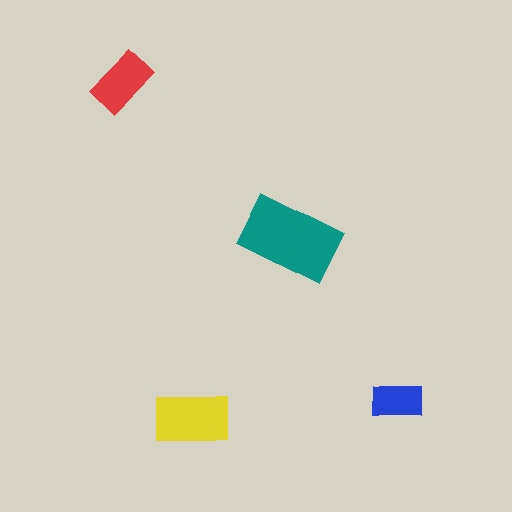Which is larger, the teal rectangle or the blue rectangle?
The teal one.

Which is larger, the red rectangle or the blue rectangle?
The red one.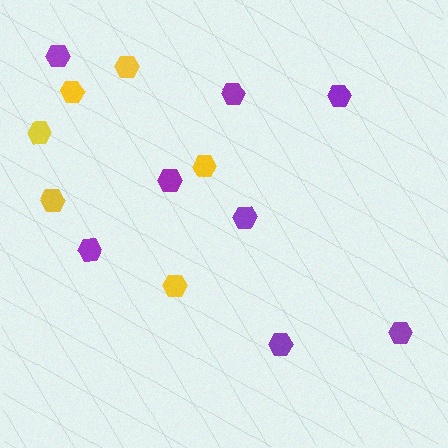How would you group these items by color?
There are 2 groups: one group of yellow hexagons (6) and one group of purple hexagons (8).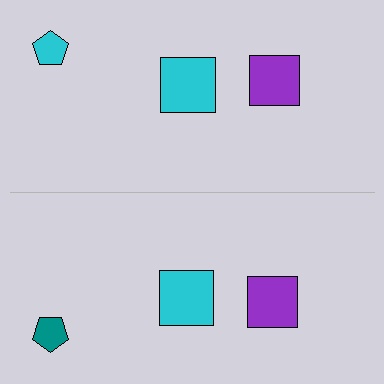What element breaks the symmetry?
The teal pentagon on the bottom side breaks the symmetry — its mirror counterpart is cyan.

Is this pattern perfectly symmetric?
No, the pattern is not perfectly symmetric. The teal pentagon on the bottom side breaks the symmetry — its mirror counterpart is cyan.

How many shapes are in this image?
There are 6 shapes in this image.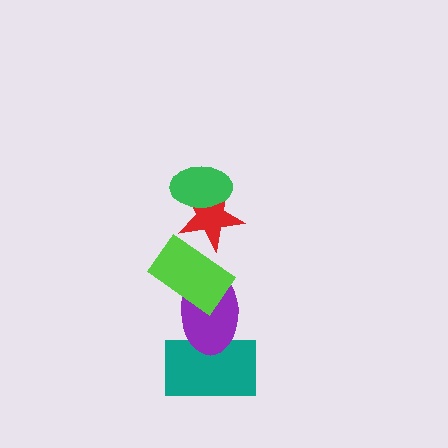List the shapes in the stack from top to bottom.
From top to bottom: the green ellipse, the red star, the lime rectangle, the purple ellipse, the teal rectangle.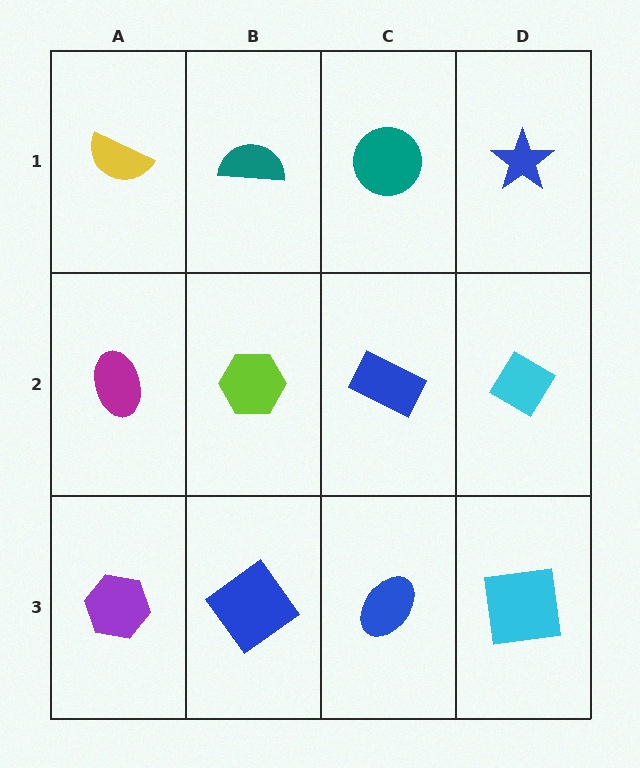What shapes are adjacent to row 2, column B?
A teal semicircle (row 1, column B), a blue diamond (row 3, column B), a magenta ellipse (row 2, column A), a blue rectangle (row 2, column C).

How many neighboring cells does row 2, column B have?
4.